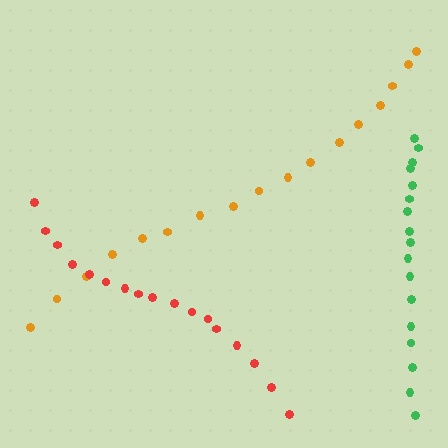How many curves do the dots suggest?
There are 3 distinct paths.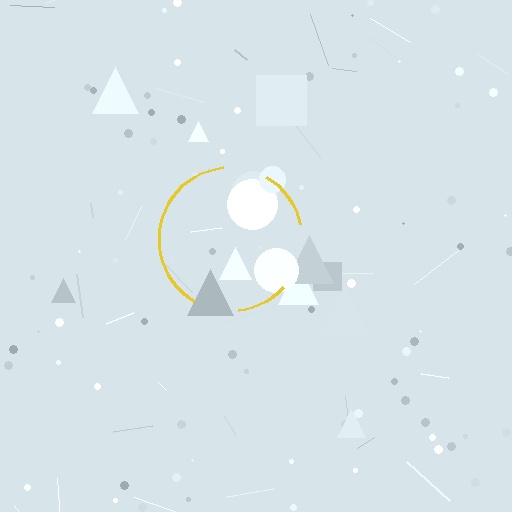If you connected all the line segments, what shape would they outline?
They would outline a circle.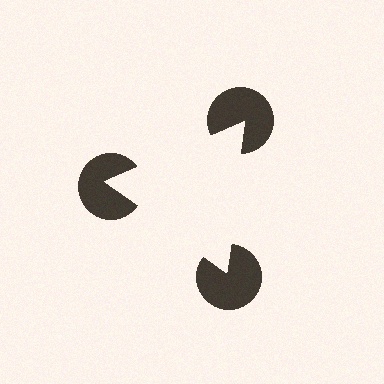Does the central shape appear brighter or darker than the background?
It typically appears slightly brighter than the background, even though no actual brightness change is drawn.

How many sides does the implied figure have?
3 sides.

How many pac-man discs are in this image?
There are 3 — one at each vertex of the illusory triangle.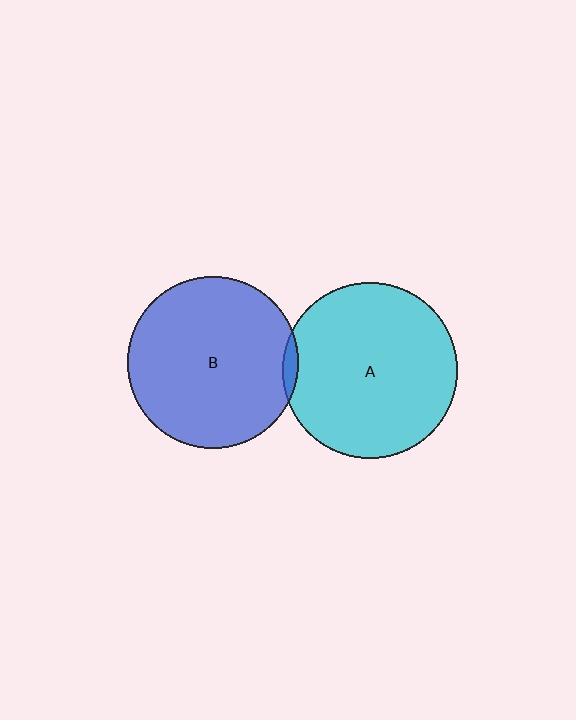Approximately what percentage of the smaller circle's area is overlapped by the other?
Approximately 5%.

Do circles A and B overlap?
Yes.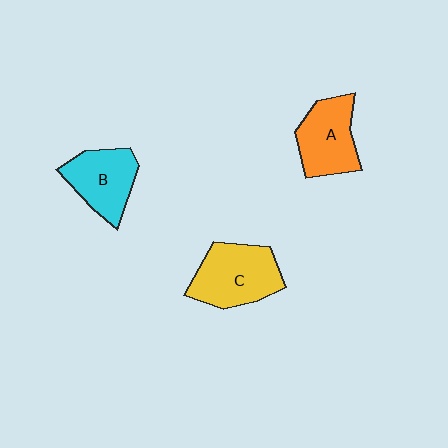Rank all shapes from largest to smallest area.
From largest to smallest: C (yellow), A (orange), B (cyan).